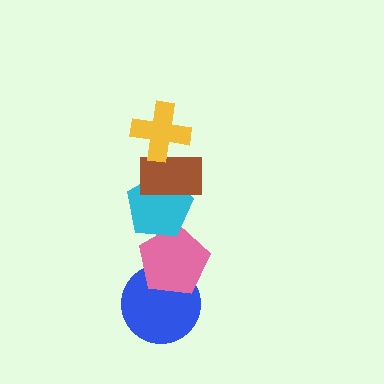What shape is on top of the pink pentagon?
The cyan pentagon is on top of the pink pentagon.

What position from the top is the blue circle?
The blue circle is 5th from the top.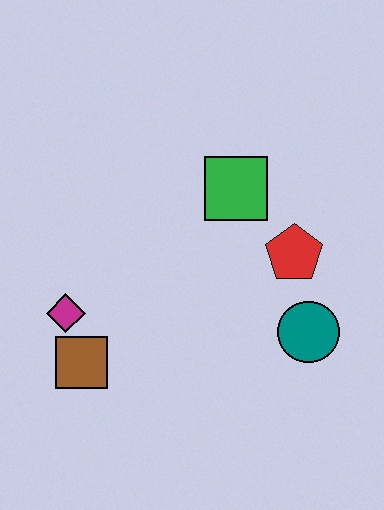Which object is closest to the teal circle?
The red pentagon is closest to the teal circle.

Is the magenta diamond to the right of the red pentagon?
No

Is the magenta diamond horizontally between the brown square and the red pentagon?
No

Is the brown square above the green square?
No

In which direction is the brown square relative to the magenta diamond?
The brown square is below the magenta diamond.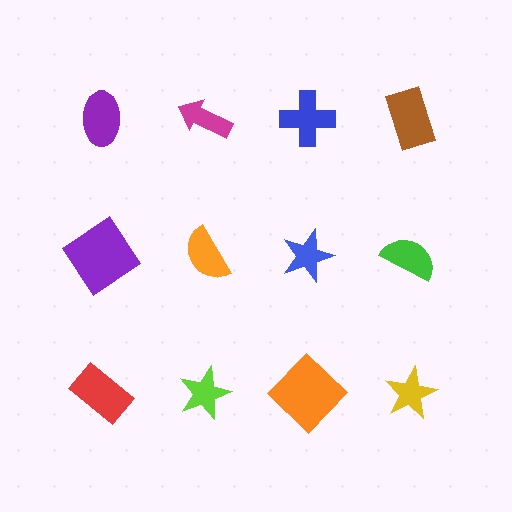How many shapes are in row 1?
4 shapes.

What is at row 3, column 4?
A yellow star.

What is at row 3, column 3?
An orange diamond.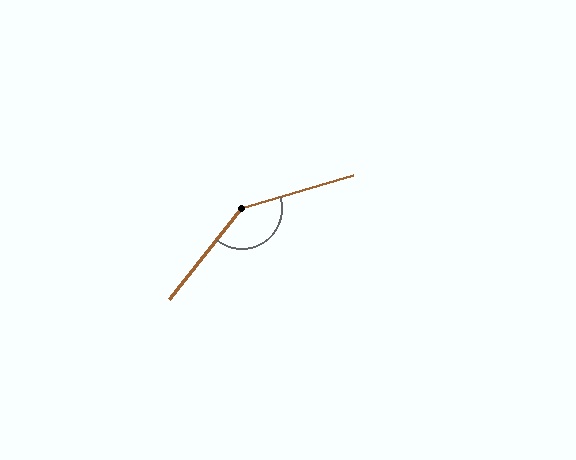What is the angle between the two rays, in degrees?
Approximately 144 degrees.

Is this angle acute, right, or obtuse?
It is obtuse.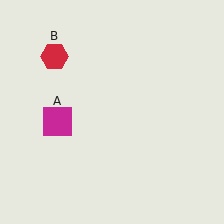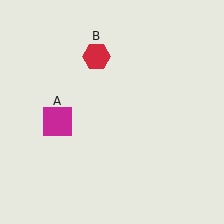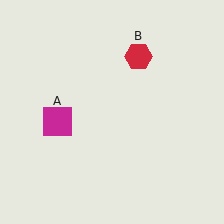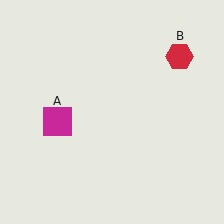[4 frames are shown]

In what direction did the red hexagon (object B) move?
The red hexagon (object B) moved right.